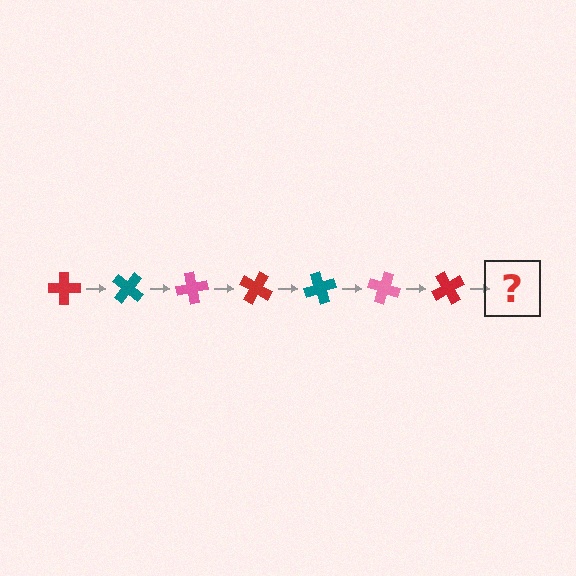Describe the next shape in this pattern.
It should be a teal cross, rotated 280 degrees from the start.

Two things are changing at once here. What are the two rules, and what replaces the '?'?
The two rules are that it rotates 40 degrees each step and the color cycles through red, teal, and pink. The '?' should be a teal cross, rotated 280 degrees from the start.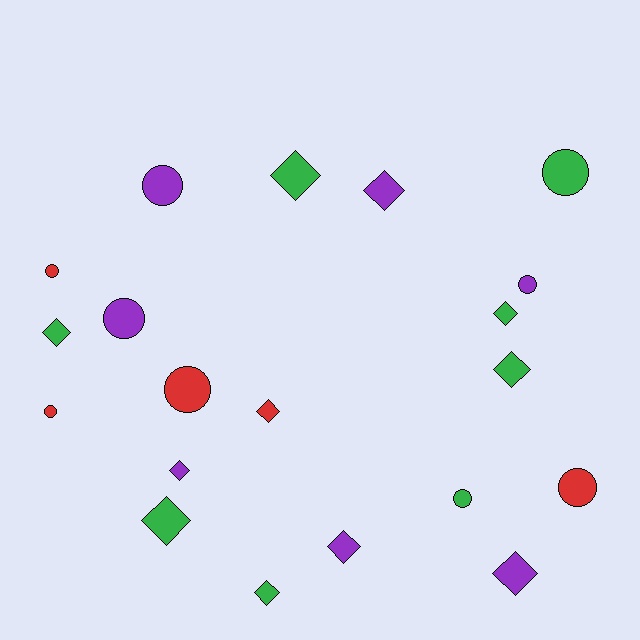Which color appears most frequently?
Green, with 8 objects.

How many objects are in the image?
There are 20 objects.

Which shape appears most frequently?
Diamond, with 11 objects.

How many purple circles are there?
There are 3 purple circles.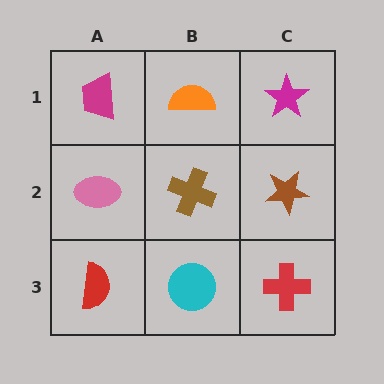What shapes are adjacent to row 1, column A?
A pink ellipse (row 2, column A), an orange semicircle (row 1, column B).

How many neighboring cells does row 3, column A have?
2.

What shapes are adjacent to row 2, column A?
A magenta trapezoid (row 1, column A), a red semicircle (row 3, column A), a brown cross (row 2, column B).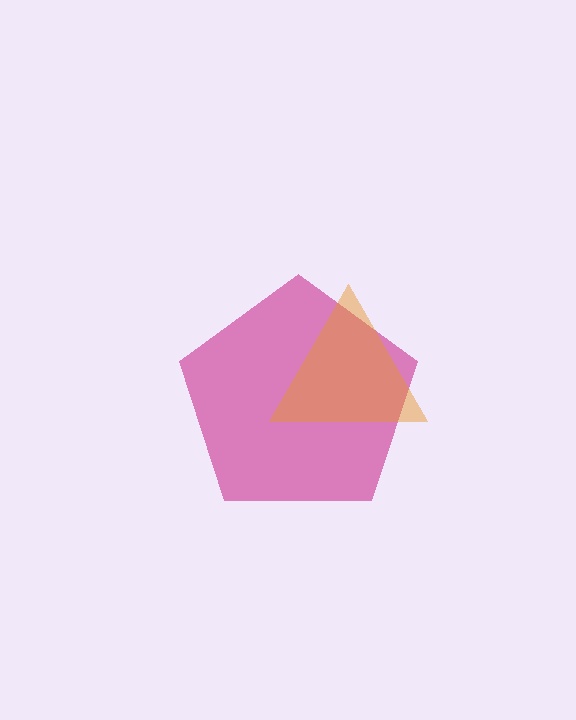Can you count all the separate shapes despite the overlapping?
Yes, there are 2 separate shapes.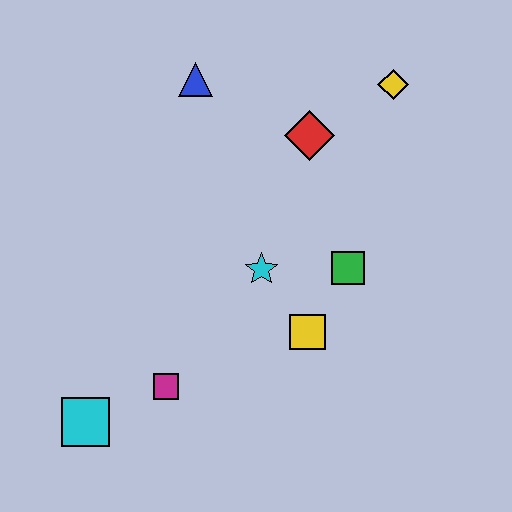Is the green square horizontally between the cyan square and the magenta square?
No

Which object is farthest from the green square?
The cyan square is farthest from the green square.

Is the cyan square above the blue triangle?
No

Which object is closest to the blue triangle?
The red diamond is closest to the blue triangle.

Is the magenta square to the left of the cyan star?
Yes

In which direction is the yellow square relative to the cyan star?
The yellow square is below the cyan star.